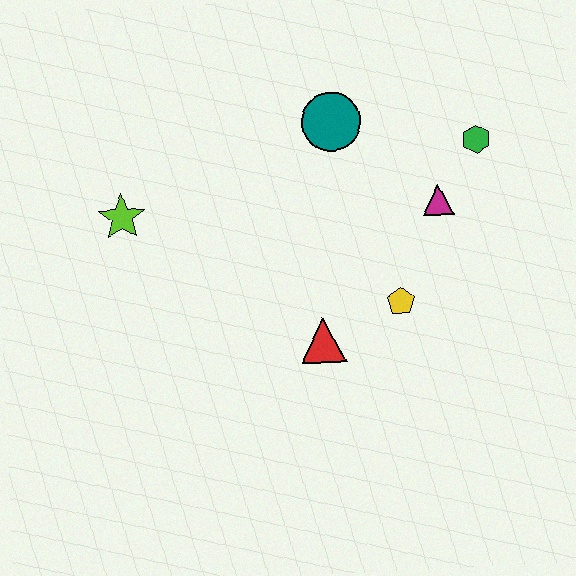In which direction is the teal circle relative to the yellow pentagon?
The teal circle is above the yellow pentagon.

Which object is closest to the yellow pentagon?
The red triangle is closest to the yellow pentagon.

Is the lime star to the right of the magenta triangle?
No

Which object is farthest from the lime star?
The green hexagon is farthest from the lime star.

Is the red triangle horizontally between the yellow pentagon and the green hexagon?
No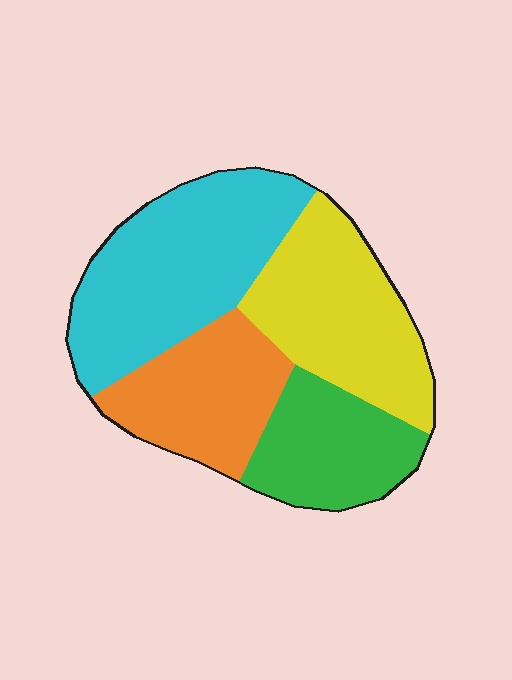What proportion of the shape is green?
Green covers roughly 20% of the shape.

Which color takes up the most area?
Cyan, at roughly 35%.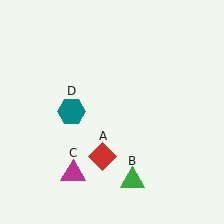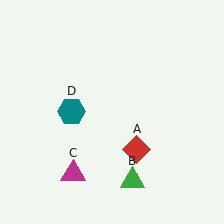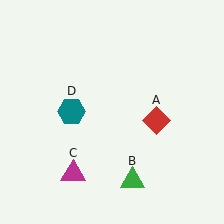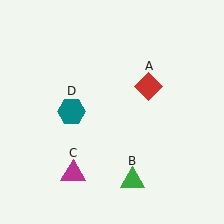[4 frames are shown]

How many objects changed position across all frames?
1 object changed position: red diamond (object A).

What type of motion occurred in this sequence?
The red diamond (object A) rotated counterclockwise around the center of the scene.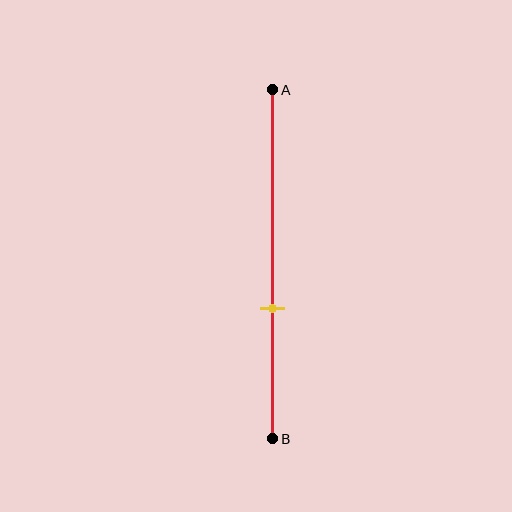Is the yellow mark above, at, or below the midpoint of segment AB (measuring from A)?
The yellow mark is below the midpoint of segment AB.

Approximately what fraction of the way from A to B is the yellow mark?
The yellow mark is approximately 65% of the way from A to B.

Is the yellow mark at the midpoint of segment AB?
No, the mark is at about 65% from A, not at the 50% midpoint.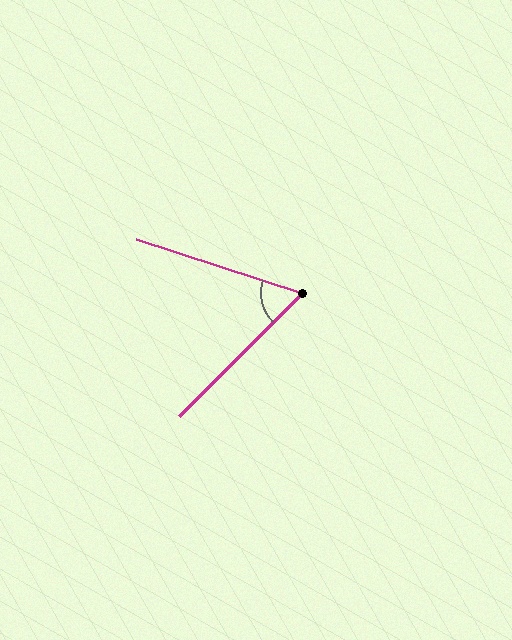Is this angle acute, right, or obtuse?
It is acute.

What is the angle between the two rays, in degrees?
Approximately 63 degrees.